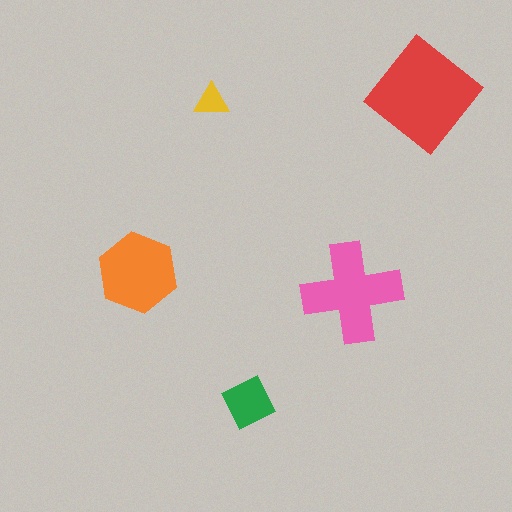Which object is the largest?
The red diamond.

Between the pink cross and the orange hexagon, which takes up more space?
The pink cross.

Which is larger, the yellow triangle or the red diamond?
The red diamond.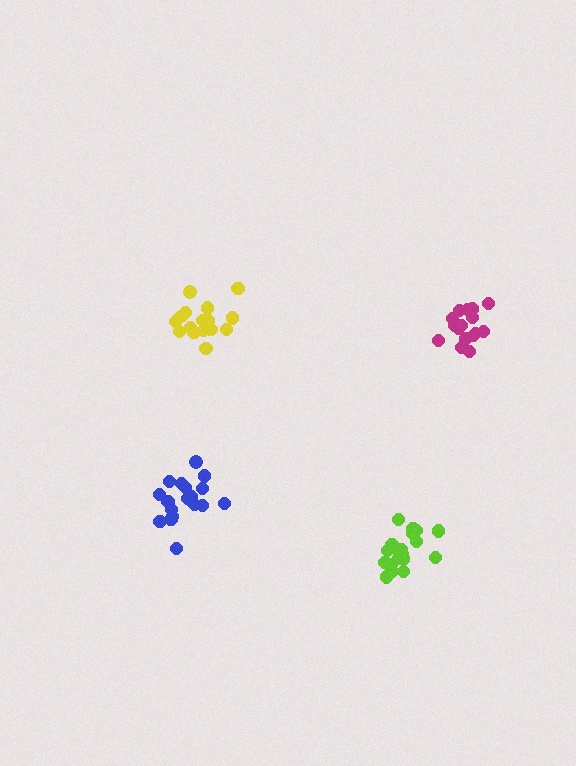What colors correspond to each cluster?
The clusters are colored: lime, yellow, blue, magenta.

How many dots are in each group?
Group 1: 20 dots, Group 2: 18 dots, Group 3: 19 dots, Group 4: 17 dots (74 total).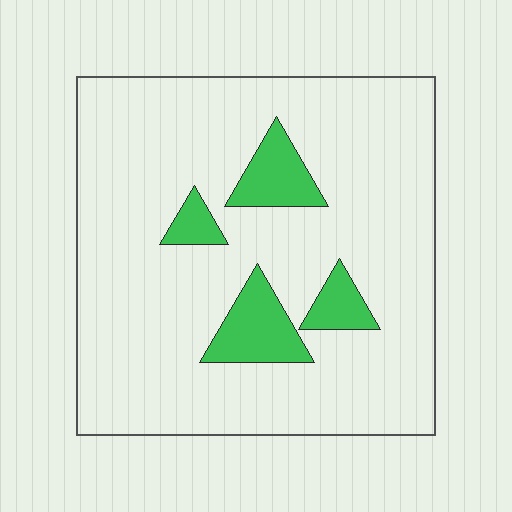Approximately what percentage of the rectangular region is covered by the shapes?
Approximately 10%.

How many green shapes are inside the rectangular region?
4.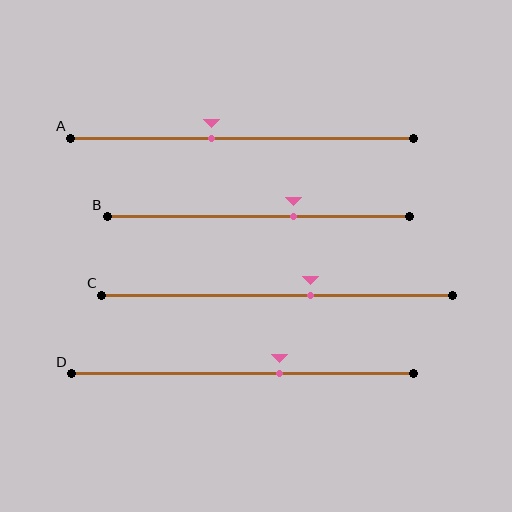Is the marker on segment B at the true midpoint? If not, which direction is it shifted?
No, the marker on segment B is shifted to the right by about 12% of the segment length.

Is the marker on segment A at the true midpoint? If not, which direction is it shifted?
No, the marker on segment A is shifted to the left by about 9% of the segment length.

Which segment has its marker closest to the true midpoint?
Segment A has its marker closest to the true midpoint.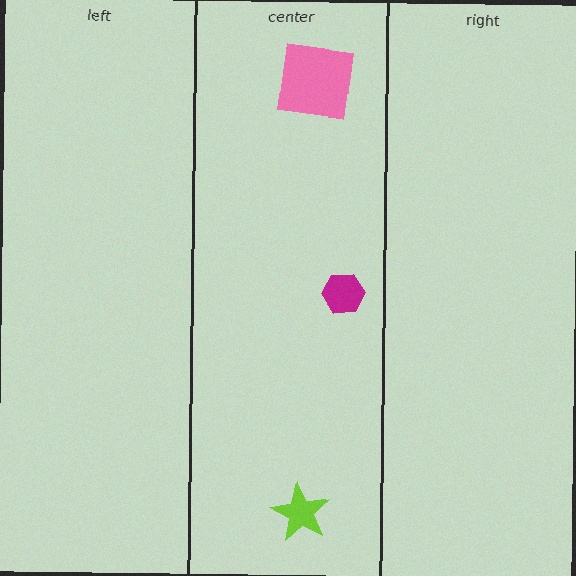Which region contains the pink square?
The center region.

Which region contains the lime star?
The center region.